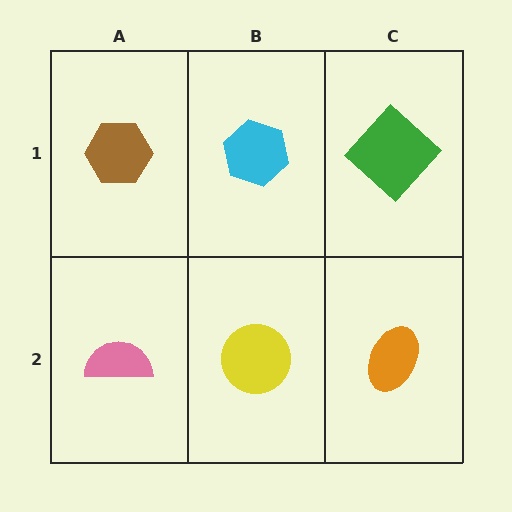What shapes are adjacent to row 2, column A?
A brown hexagon (row 1, column A), a yellow circle (row 2, column B).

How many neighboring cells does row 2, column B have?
3.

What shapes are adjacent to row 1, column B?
A yellow circle (row 2, column B), a brown hexagon (row 1, column A), a green diamond (row 1, column C).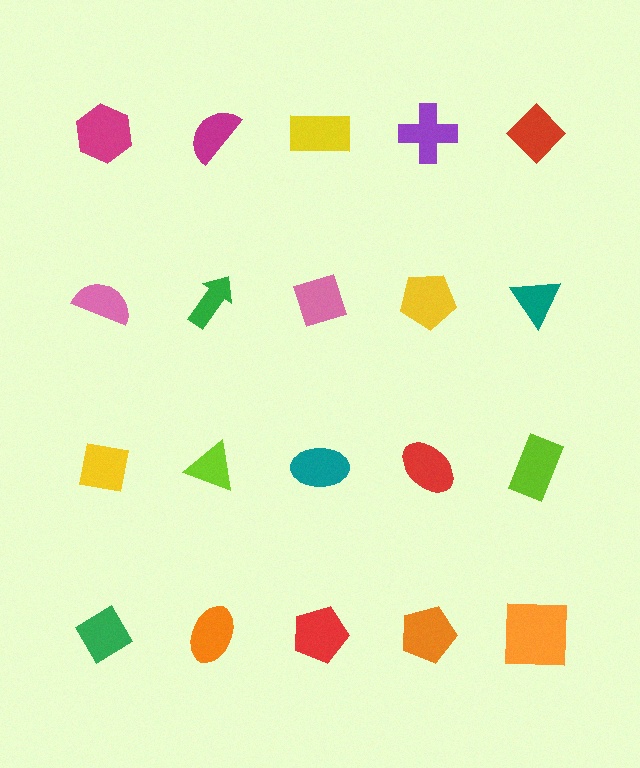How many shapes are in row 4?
5 shapes.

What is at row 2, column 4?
A yellow pentagon.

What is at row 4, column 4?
An orange pentagon.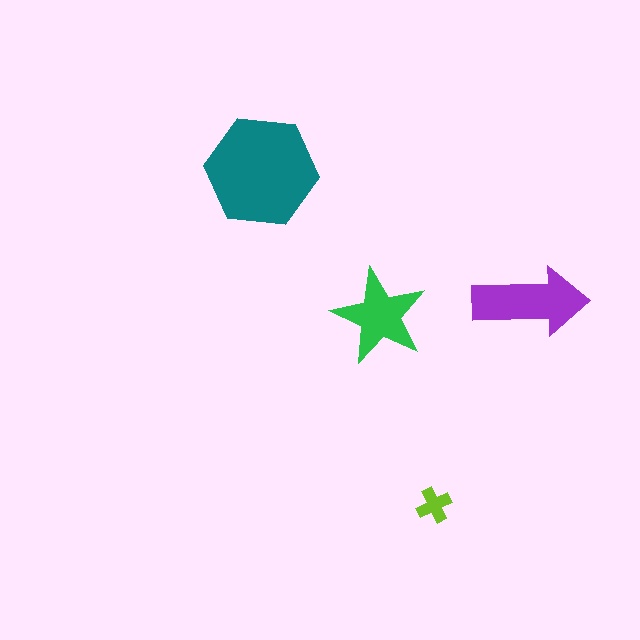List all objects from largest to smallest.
The teal hexagon, the purple arrow, the green star, the lime cross.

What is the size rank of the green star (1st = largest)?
3rd.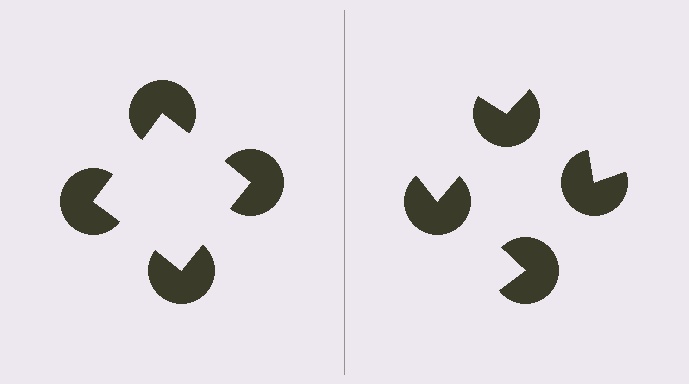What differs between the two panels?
The pac-man discs are positioned identically on both sides; only the wedge orientations differ. On the left they align to a square; on the right they are misaligned.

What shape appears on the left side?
An illusory square.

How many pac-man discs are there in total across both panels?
8 — 4 on each side.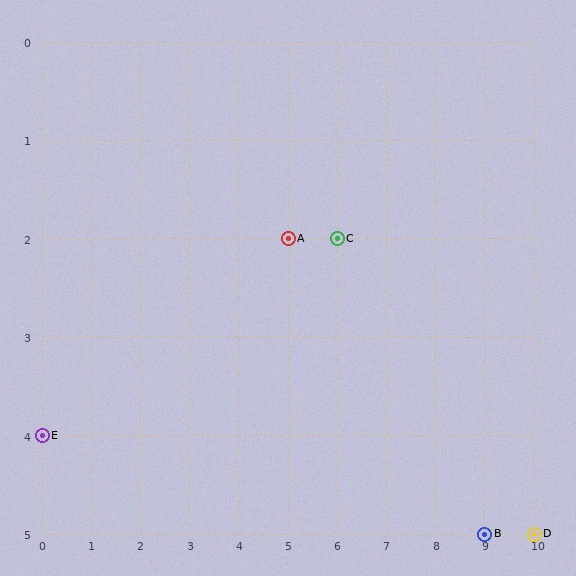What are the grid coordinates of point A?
Point A is at grid coordinates (5, 2).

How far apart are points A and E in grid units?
Points A and E are 5 columns and 2 rows apart (about 5.4 grid units diagonally).